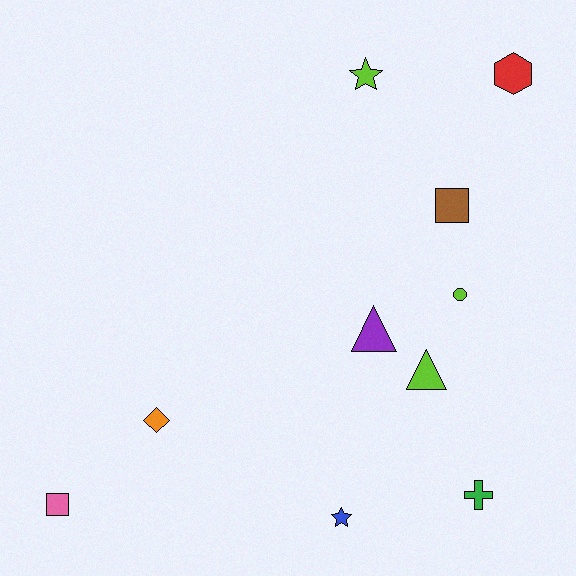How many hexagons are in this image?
There is 1 hexagon.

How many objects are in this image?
There are 10 objects.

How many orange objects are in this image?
There is 1 orange object.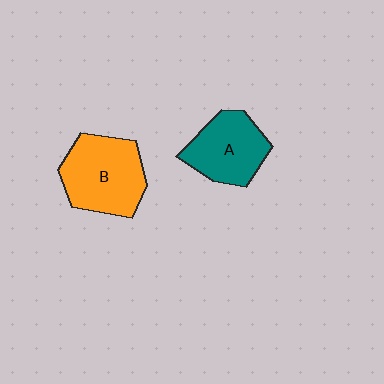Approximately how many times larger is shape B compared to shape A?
Approximately 1.2 times.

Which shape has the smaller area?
Shape A (teal).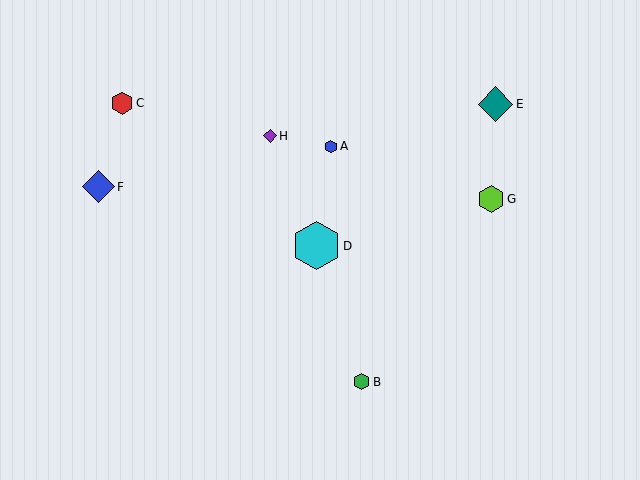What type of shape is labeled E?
Shape E is a teal diamond.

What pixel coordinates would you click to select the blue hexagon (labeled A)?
Click at (331, 146) to select the blue hexagon A.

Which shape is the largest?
The cyan hexagon (labeled D) is the largest.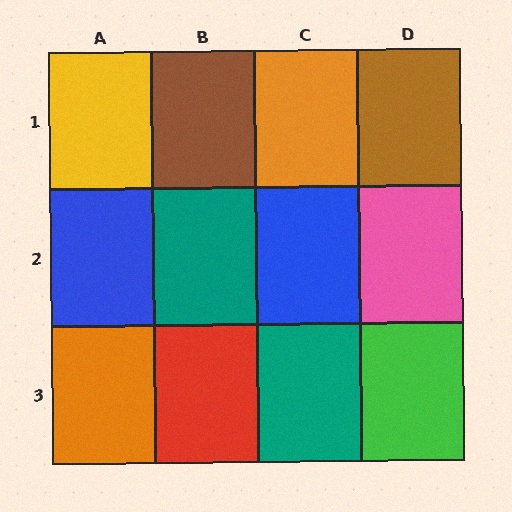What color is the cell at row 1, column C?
Orange.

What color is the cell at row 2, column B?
Teal.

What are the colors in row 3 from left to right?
Orange, red, teal, green.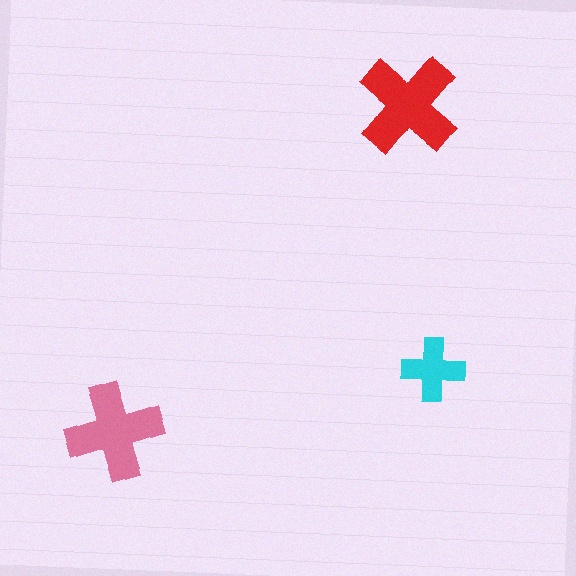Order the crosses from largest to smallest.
the red one, the pink one, the cyan one.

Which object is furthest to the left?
The pink cross is leftmost.